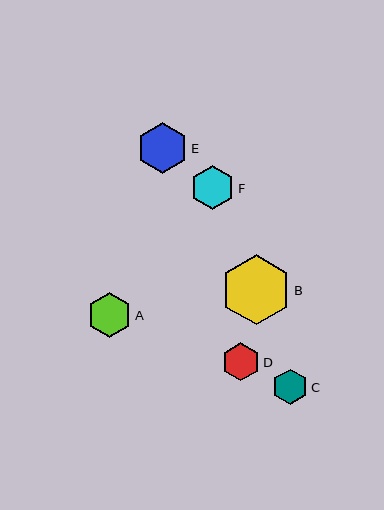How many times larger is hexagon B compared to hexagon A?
Hexagon B is approximately 1.6 times the size of hexagon A.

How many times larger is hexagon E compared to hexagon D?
Hexagon E is approximately 1.3 times the size of hexagon D.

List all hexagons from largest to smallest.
From largest to smallest: B, E, A, F, D, C.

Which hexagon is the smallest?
Hexagon C is the smallest with a size of approximately 36 pixels.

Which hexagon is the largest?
Hexagon B is the largest with a size of approximately 70 pixels.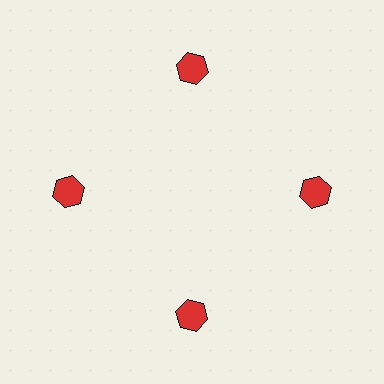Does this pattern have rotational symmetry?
Yes, this pattern has 4-fold rotational symmetry. It looks the same after rotating 90 degrees around the center.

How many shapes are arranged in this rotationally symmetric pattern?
There are 4 shapes, arranged in 4 groups of 1.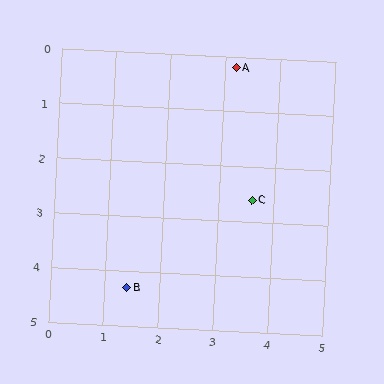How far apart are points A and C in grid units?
Points A and C are about 2.4 grid units apart.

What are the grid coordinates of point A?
Point A is at approximately (3.2, 0.2).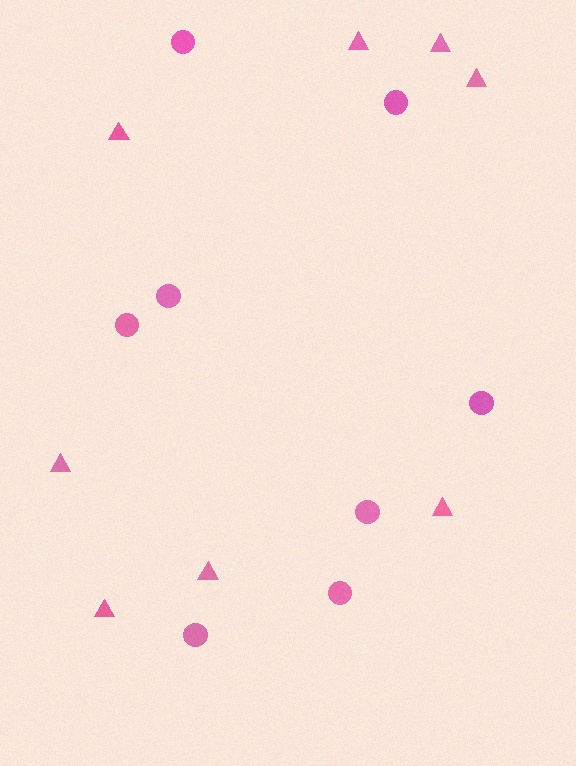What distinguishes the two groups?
There are 2 groups: one group of circles (8) and one group of triangles (8).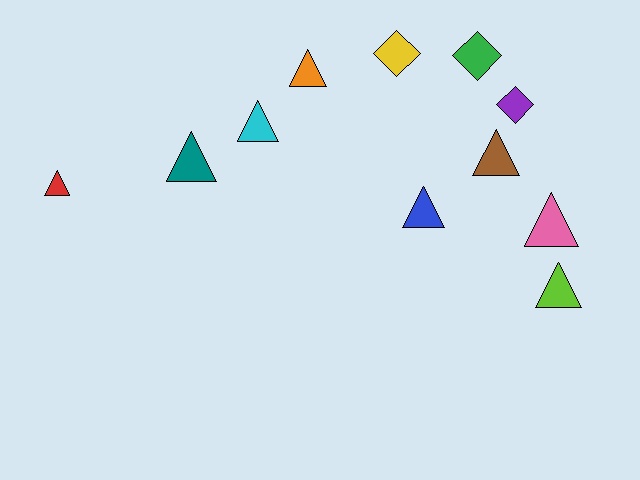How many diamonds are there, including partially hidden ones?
There are 3 diamonds.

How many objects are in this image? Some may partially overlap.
There are 11 objects.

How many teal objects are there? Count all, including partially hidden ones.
There is 1 teal object.